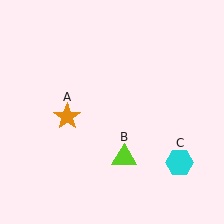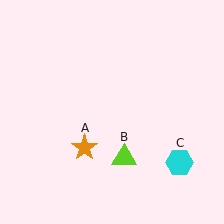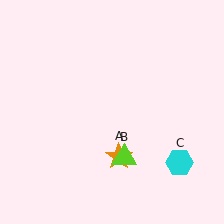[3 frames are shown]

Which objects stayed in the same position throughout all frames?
Lime triangle (object B) and cyan hexagon (object C) remained stationary.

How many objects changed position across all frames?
1 object changed position: orange star (object A).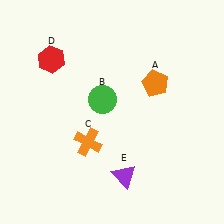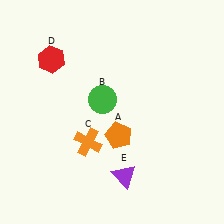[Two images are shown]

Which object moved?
The orange pentagon (A) moved down.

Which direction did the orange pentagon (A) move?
The orange pentagon (A) moved down.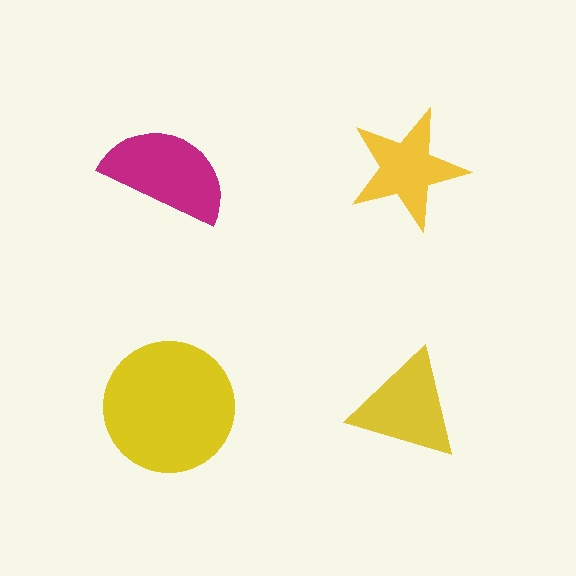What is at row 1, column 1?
A magenta semicircle.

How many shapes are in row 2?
2 shapes.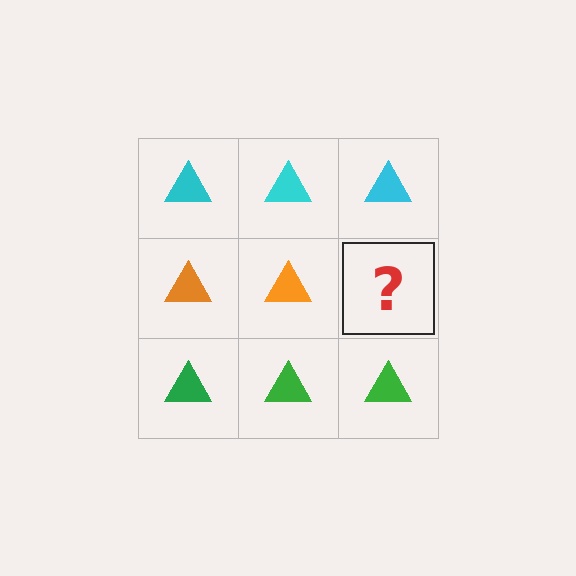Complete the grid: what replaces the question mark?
The question mark should be replaced with an orange triangle.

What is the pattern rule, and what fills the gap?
The rule is that each row has a consistent color. The gap should be filled with an orange triangle.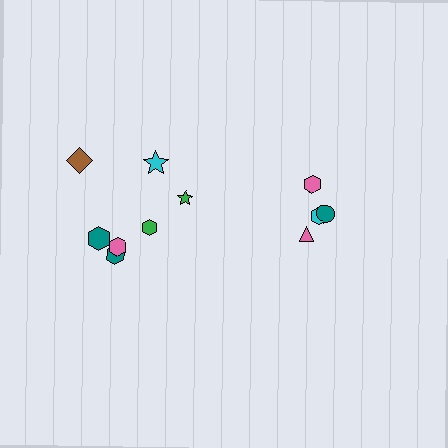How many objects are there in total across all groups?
There are 11 objects.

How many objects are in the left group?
There are 7 objects.